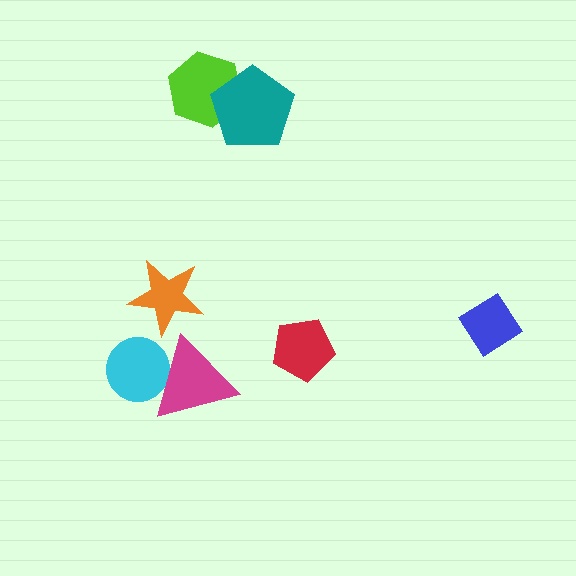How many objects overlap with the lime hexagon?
1 object overlaps with the lime hexagon.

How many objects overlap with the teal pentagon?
1 object overlaps with the teal pentagon.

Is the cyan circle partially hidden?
Yes, it is partially covered by another shape.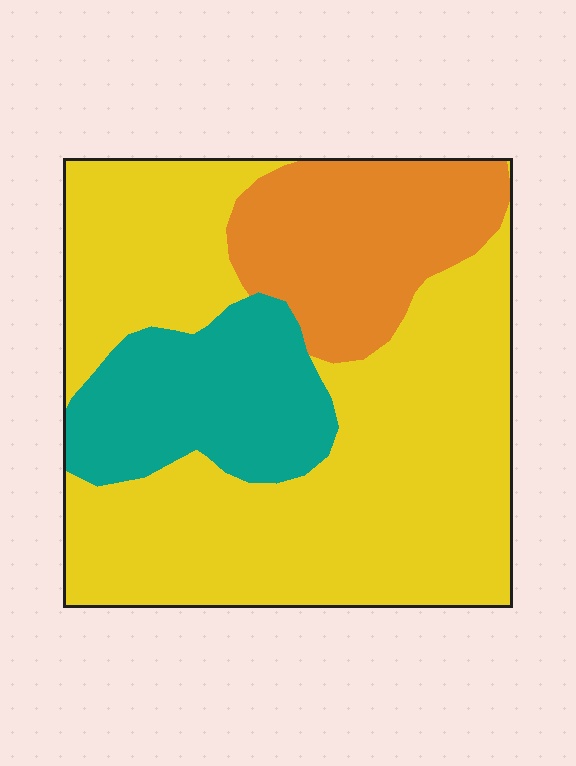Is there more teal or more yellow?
Yellow.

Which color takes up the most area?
Yellow, at roughly 60%.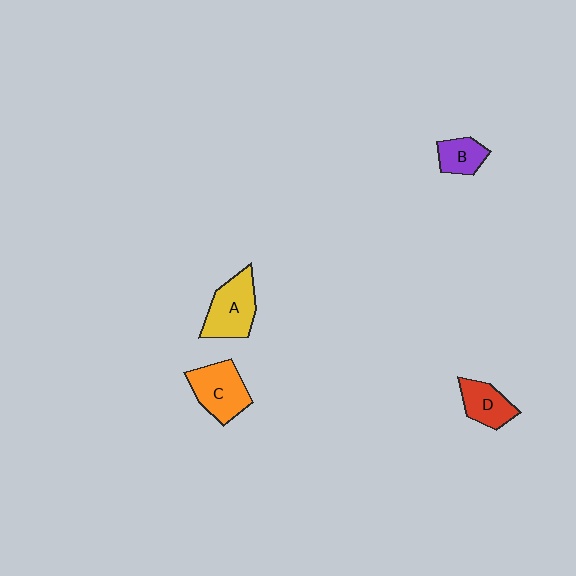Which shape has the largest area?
Shape A (yellow).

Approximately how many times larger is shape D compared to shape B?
Approximately 1.2 times.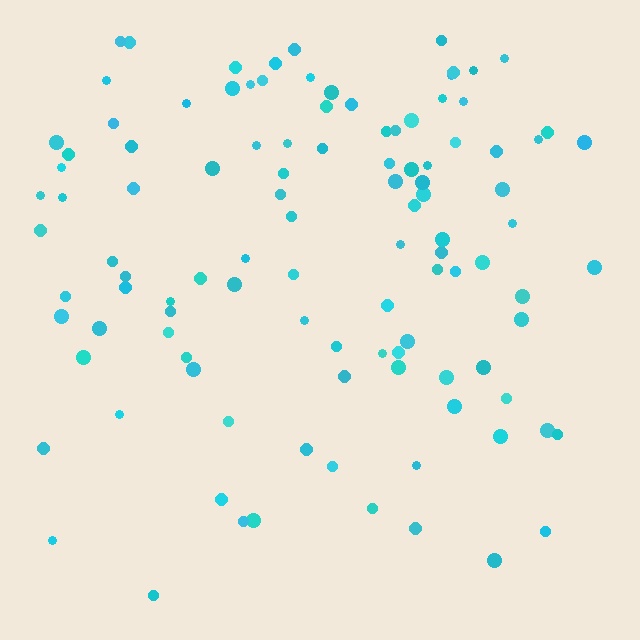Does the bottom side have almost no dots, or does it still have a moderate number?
Still a moderate number, just noticeably fewer than the top.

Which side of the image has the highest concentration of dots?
The top.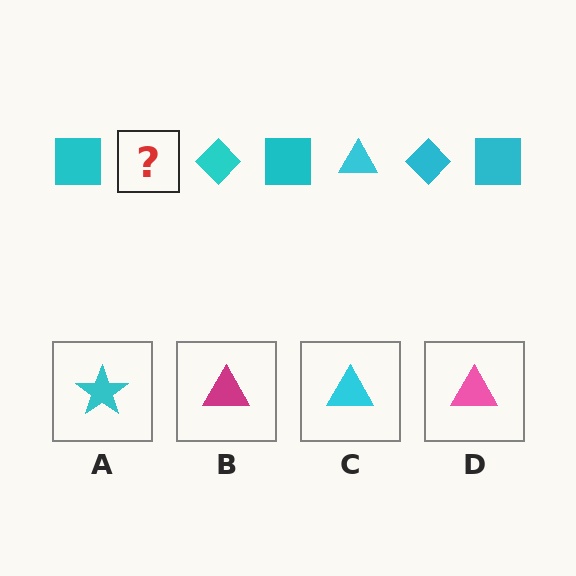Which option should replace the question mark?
Option C.